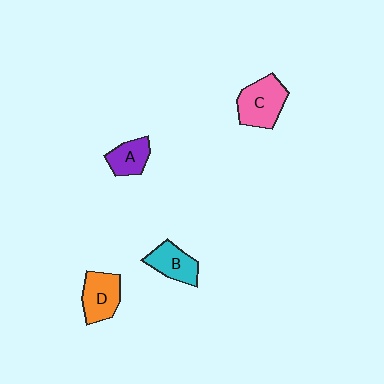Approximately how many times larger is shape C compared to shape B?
Approximately 1.4 times.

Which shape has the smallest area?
Shape A (purple).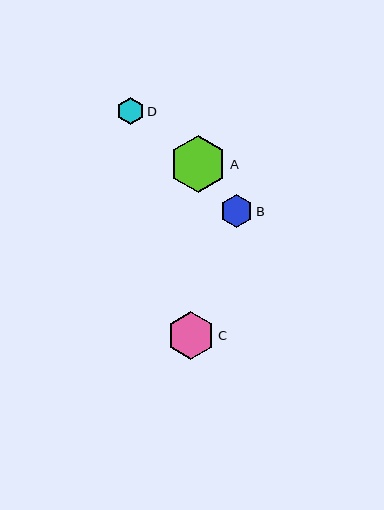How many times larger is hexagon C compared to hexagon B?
Hexagon C is approximately 1.4 times the size of hexagon B.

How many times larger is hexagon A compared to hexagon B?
Hexagon A is approximately 1.7 times the size of hexagon B.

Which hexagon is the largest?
Hexagon A is the largest with a size of approximately 57 pixels.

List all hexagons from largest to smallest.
From largest to smallest: A, C, B, D.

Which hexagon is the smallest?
Hexagon D is the smallest with a size of approximately 27 pixels.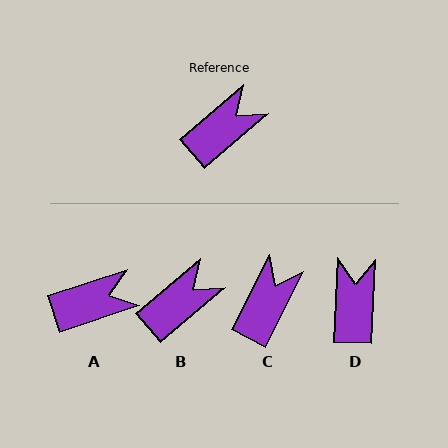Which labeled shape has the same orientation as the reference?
B.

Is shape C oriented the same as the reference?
No, it is off by about 22 degrees.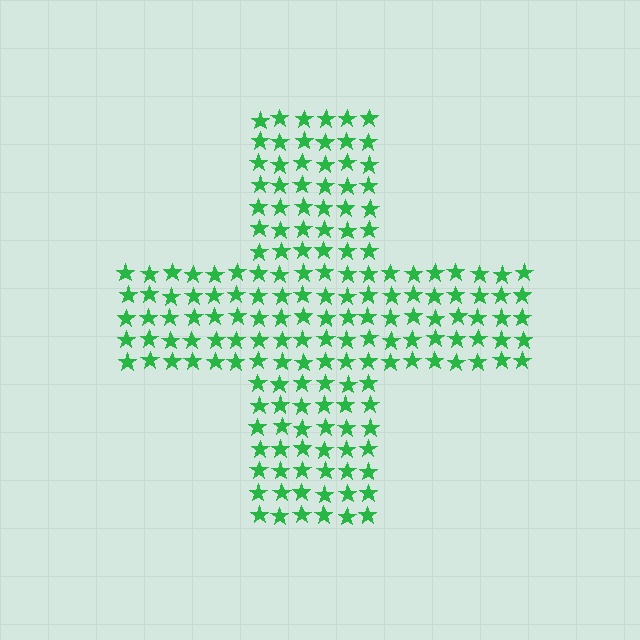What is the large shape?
The large shape is a cross.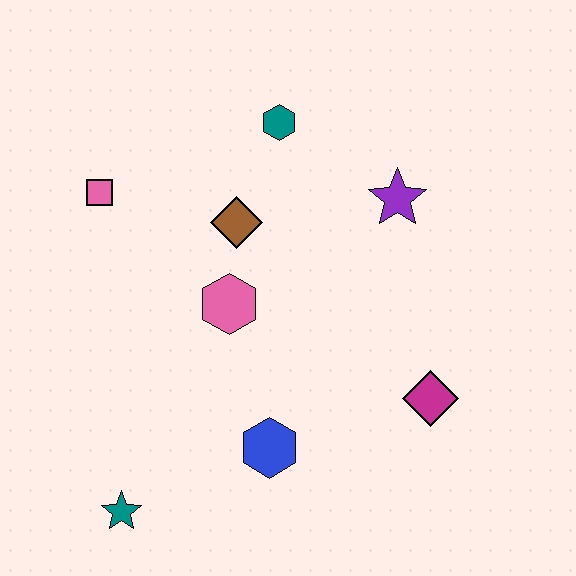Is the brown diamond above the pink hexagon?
Yes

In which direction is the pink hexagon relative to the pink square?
The pink hexagon is to the right of the pink square.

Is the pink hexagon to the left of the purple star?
Yes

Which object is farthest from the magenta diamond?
The pink square is farthest from the magenta diamond.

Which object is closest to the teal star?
The blue hexagon is closest to the teal star.